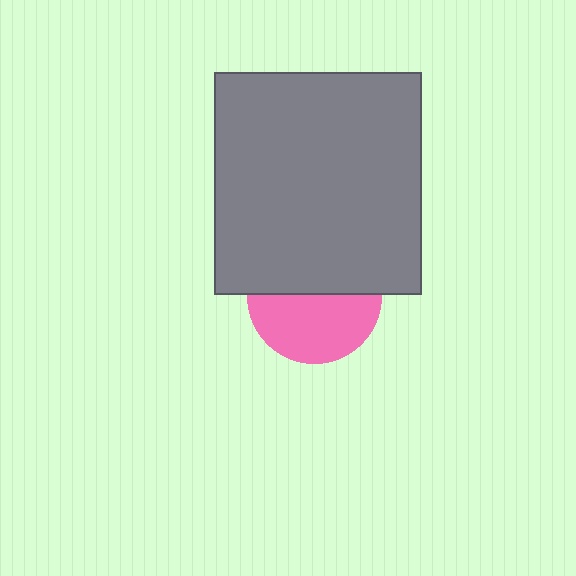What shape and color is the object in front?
The object in front is a gray rectangle.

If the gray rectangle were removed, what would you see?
You would see the complete pink circle.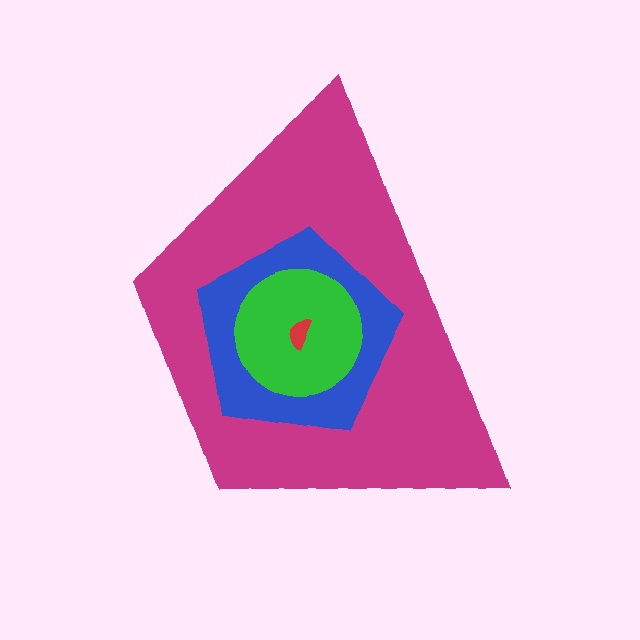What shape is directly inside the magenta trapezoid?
The blue pentagon.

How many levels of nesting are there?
4.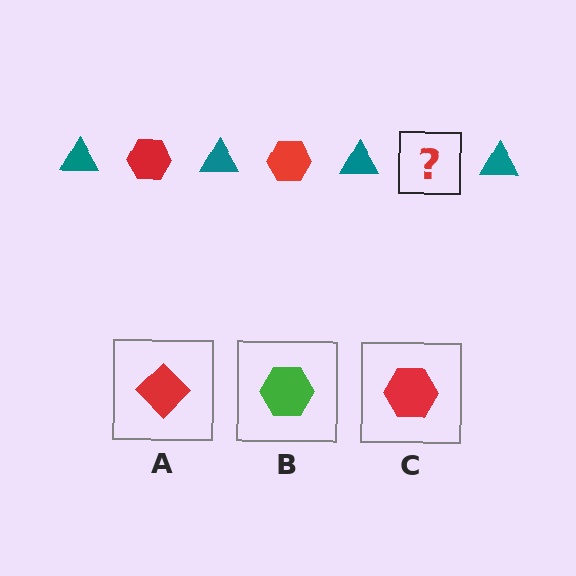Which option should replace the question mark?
Option C.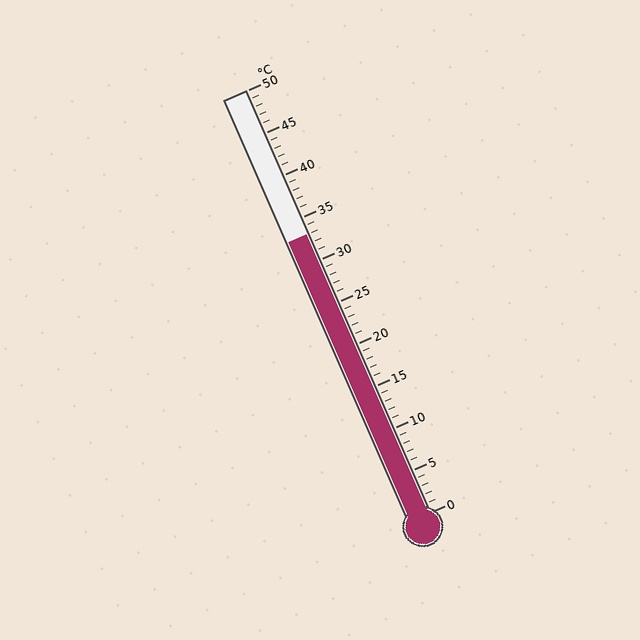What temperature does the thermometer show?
The thermometer shows approximately 33°C.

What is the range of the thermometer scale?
The thermometer scale ranges from 0°C to 50°C.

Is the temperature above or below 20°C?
The temperature is above 20°C.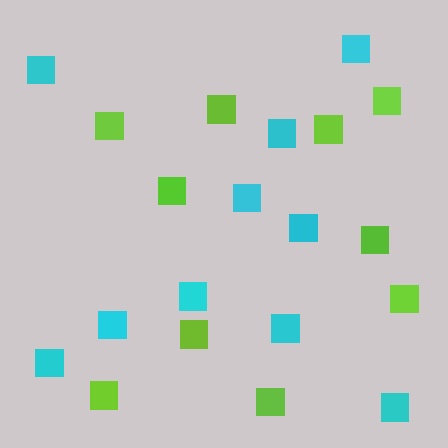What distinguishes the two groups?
There are 2 groups: one group of cyan squares (10) and one group of lime squares (10).